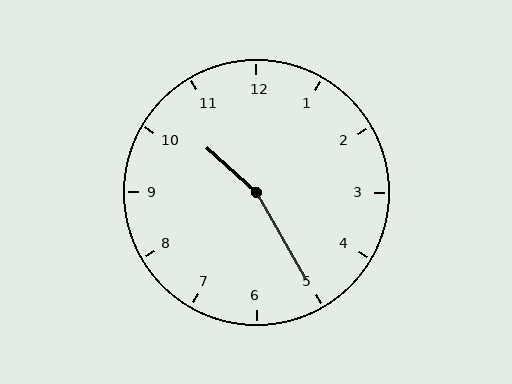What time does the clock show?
10:25.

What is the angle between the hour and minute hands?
Approximately 162 degrees.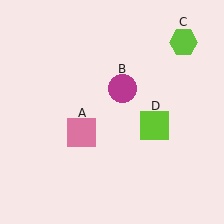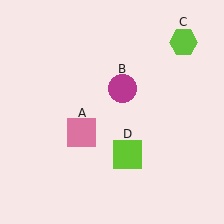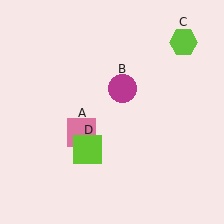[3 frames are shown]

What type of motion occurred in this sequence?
The lime square (object D) rotated clockwise around the center of the scene.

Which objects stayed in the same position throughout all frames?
Pink square (object A) and magenta circle (object B) and lime hexagon (object C) remained stationary.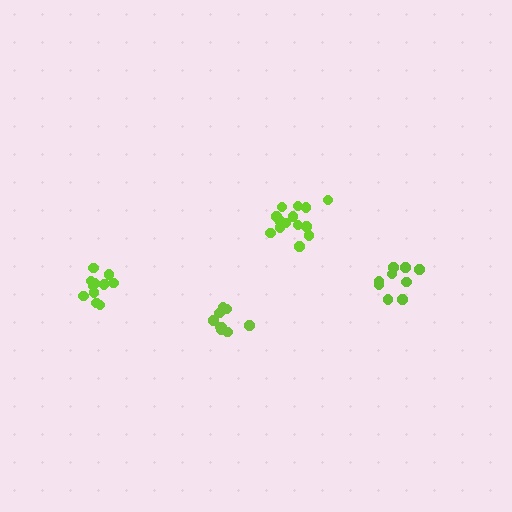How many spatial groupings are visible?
There are 4 spatial groupings.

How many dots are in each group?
Group 1: 14 dots, Group 2: 9 dots, Group 3: 9 dots, Group 4: 12 dots (44 total).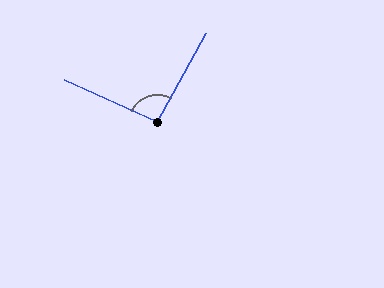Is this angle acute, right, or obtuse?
It is approximately a right angle.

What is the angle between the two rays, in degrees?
Approximately 94 degrees.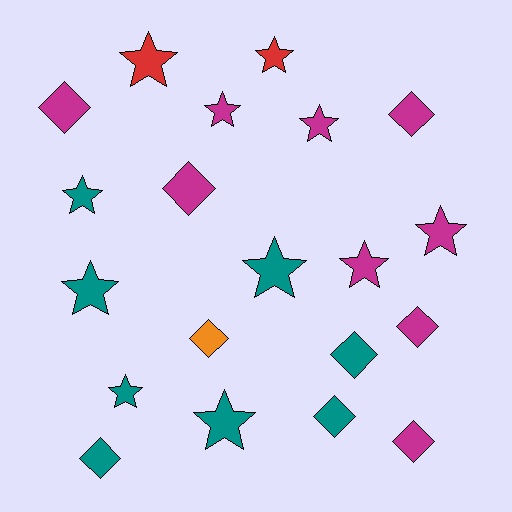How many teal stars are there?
There are 5 teal stars.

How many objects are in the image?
There are 20 objects.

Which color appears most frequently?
Magenta, with 9 objects.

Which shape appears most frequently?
Star, with 11 objects.